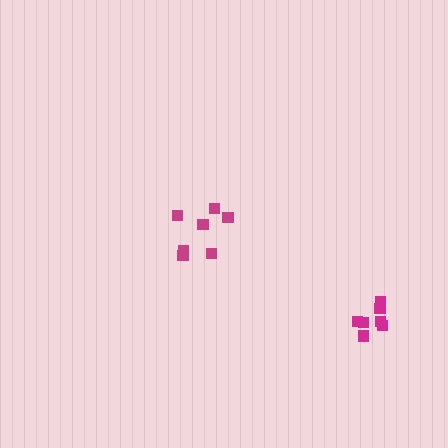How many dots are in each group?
Group 1: 7 dots, Group 2: 7 dots (14 total).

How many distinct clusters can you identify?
There are 2 distinct clusters.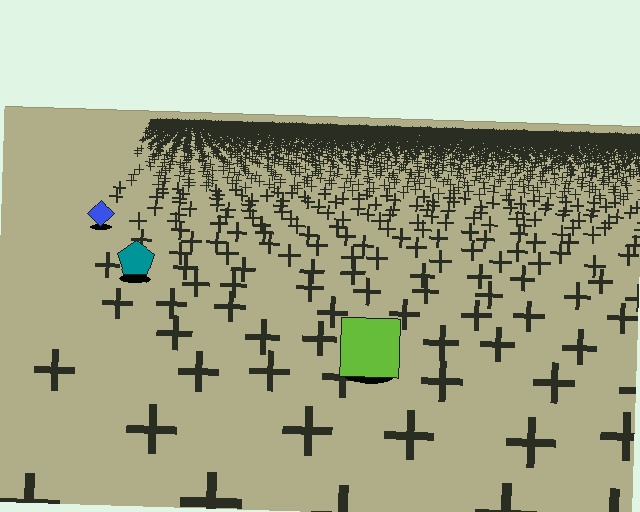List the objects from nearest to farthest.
From nearest to farthest: the lime square, the teal pentagon, the blue diamond.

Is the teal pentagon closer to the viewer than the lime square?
No. The lime square is closer — you can tell from the texture gradient: the ground texture is coarser near it.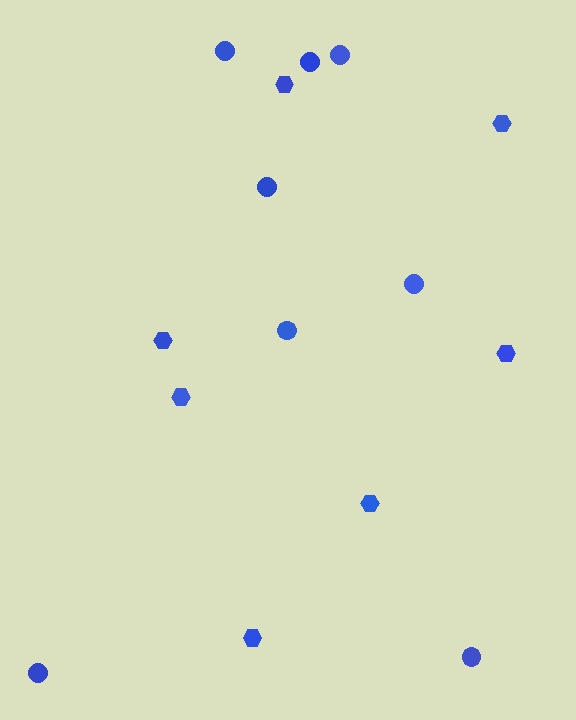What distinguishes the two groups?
There are 2 groups: one group of hexagons (7) and one group of circles (8).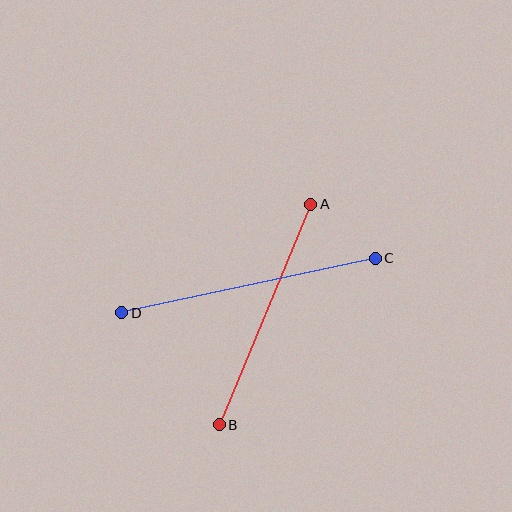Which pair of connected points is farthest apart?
Points C and D are farthest apart.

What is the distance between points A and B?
The distance is approximately 239 pixels.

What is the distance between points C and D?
The distance is approximately 259 pixels.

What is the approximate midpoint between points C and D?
The midpoint is at approximately (249, 286) pixels.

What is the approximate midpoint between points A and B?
The midpoint is at approximately (265, 314) pixels.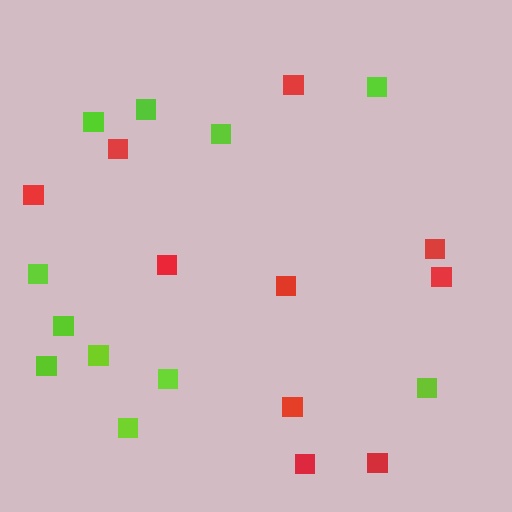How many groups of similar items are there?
There are 2 groups: one group of lime squares (11) and one group of red squares (10).